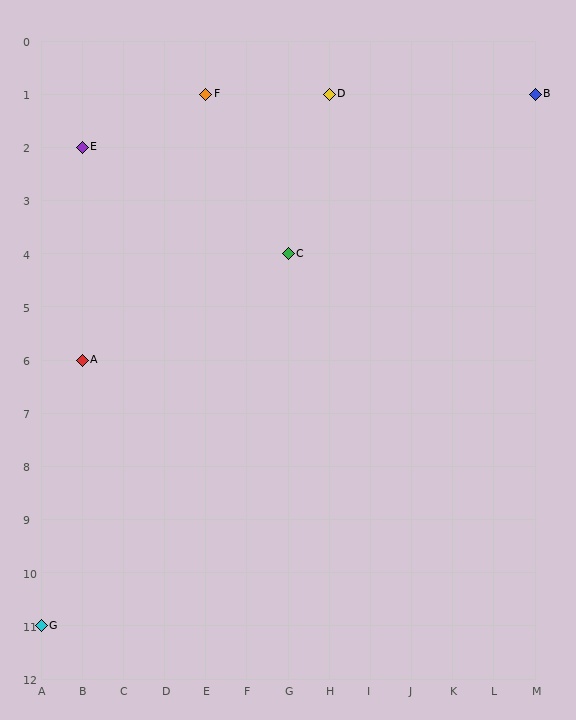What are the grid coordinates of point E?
Point E is at grid coordinates (B, 2).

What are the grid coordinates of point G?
Point G is at grid coordinates (A, 11).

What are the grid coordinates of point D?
Point D is at grid coordinates (H, 1).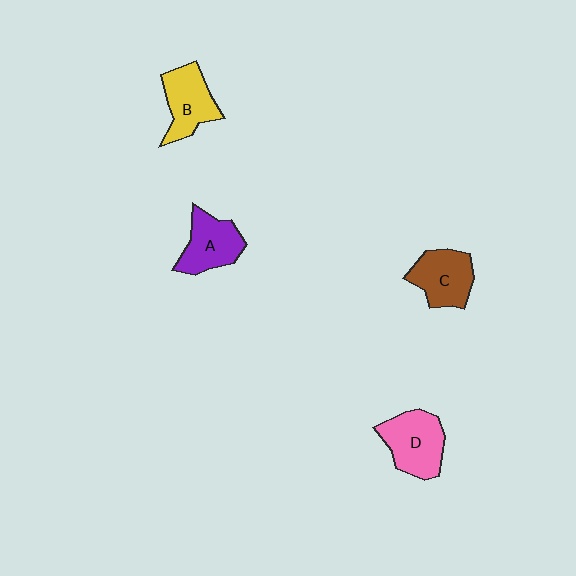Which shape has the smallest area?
Shape A (purple).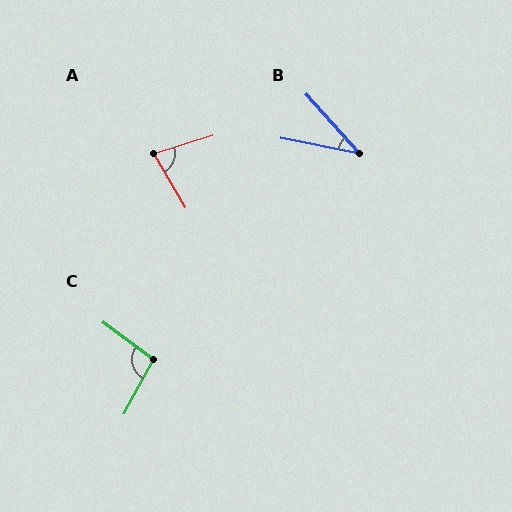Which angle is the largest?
C, at approximately 98 degrees.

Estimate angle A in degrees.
Approximately 77 degrees.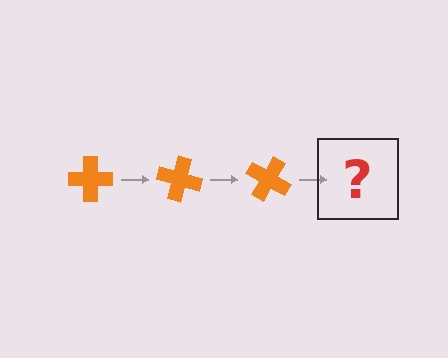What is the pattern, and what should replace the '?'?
The pattern is that the cross rotates 15 degrees each step. The '?' should be an orange cross rotated 45 degrees.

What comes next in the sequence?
The next element should be an orange cross rotated 45 degrees.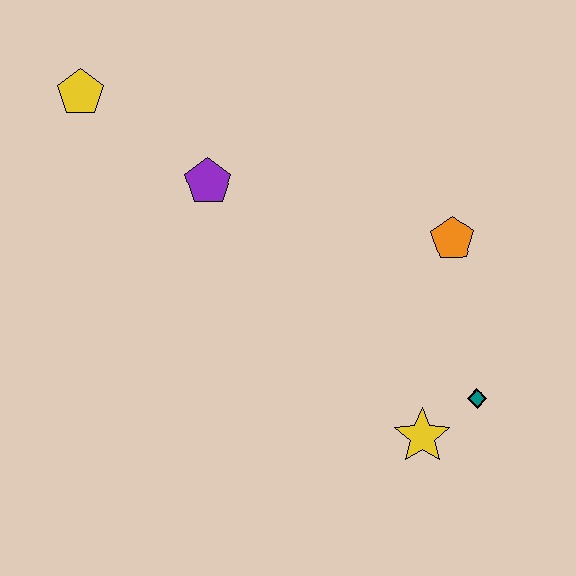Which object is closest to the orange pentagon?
The teal diamond is closest to the orange pentagon.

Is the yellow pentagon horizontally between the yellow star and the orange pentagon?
No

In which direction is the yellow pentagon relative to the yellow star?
The yellow pentagon is above the yellow star.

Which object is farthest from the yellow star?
The yellow pentagon is farthest from the yellow star.